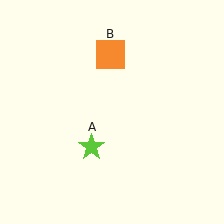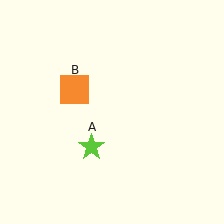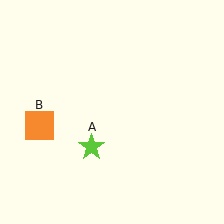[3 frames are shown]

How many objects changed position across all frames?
1 object changed position: orange square (object B).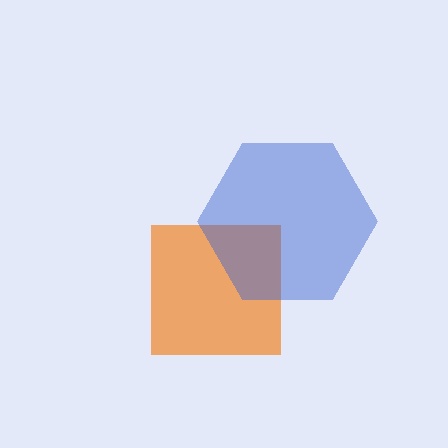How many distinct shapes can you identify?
There are 2 distinct shapes: an orange square, a blue hexagon.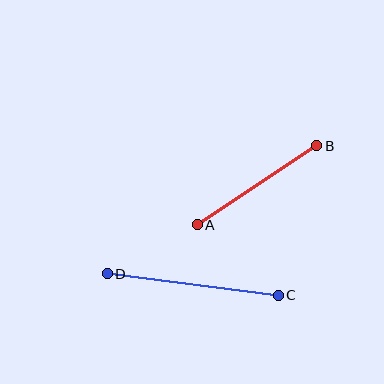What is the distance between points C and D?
The distance is approximately 173 pixels.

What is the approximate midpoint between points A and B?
The midpoint is at approximately (257, 185) pixels.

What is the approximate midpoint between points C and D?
The midpoint is at approximately (193, 284) pixels.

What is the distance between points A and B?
The distance is approximately 144 pixels.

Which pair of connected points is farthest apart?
Points C and D are farthest apart.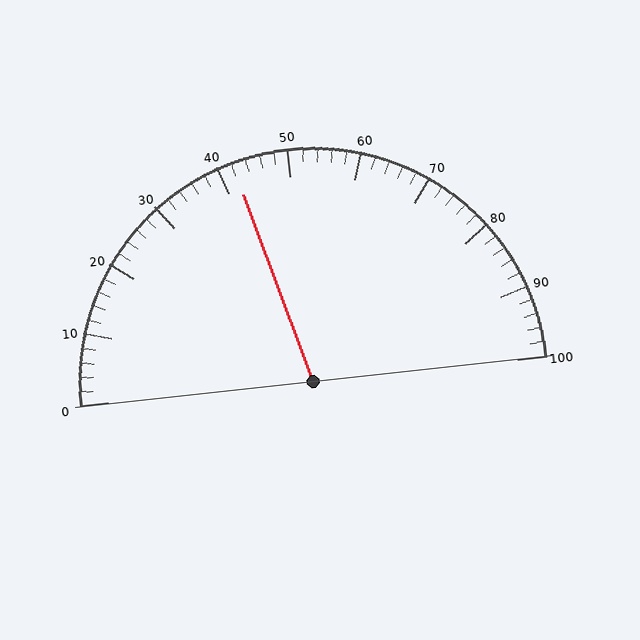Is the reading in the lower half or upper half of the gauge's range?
The reading is in the lower half of the range (0 to 100).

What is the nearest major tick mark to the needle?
The nearest major tick mark is 40.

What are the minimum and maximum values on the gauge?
The gauge ranges from 0 to 100.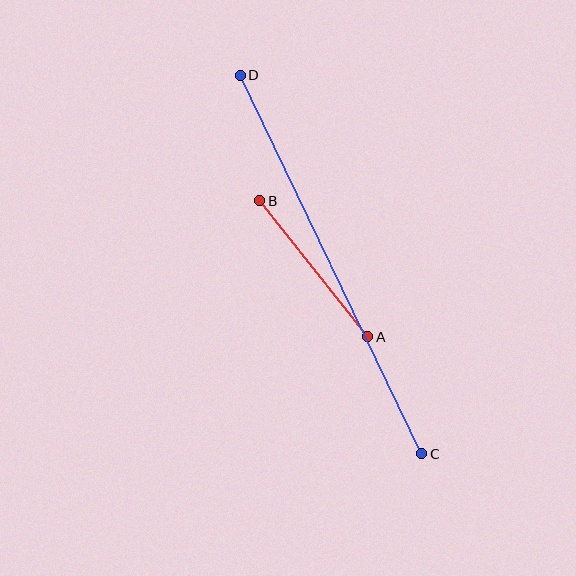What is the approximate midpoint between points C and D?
The midpoint is at approximately (331, 265) pixels.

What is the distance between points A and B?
The distance is approximately 173 pixels.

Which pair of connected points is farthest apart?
Points C and D are farthest apart.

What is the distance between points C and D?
The distance is approximately 420 pixels.